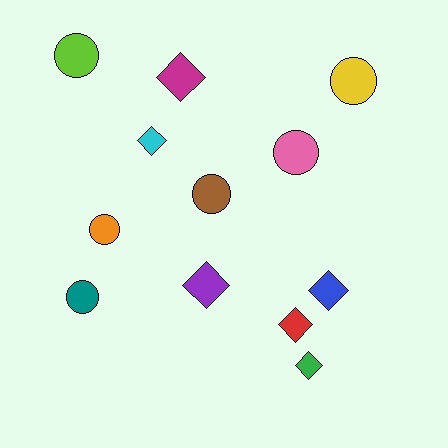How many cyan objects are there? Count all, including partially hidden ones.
There is 1 cyan object.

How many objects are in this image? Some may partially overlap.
There are 12 objects.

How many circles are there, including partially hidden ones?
There are 6 circles.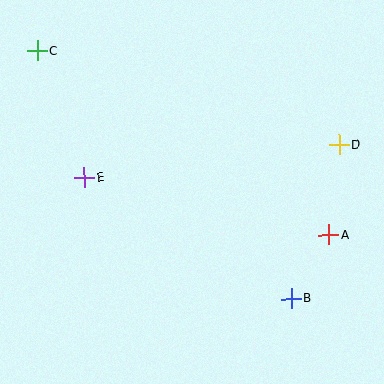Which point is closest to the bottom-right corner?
Point B is closest to the bottom-right corner.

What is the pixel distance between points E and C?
The distance between E and C is 135 pixels.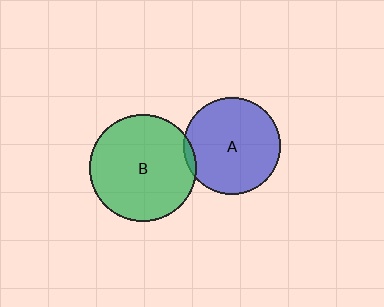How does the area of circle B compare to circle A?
Approximately 1.2 times.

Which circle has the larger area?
Circle B (green).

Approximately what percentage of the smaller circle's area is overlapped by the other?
Approximately 5%.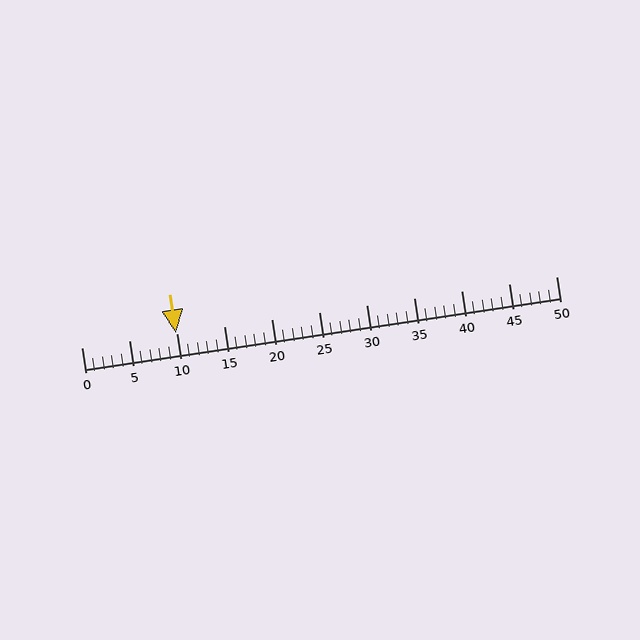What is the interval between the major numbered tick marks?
The major tick marks are spaced 5 units apart.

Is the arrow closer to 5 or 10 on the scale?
The arrow is closer to 10.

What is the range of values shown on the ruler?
The ruler shows values from 0 to 50.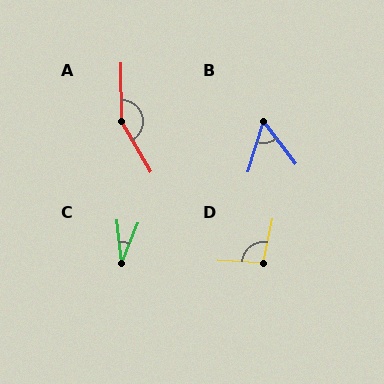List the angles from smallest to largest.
C (29°), B (54°), D (100°), A (151°).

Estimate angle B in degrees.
Approximately 54 degrees.